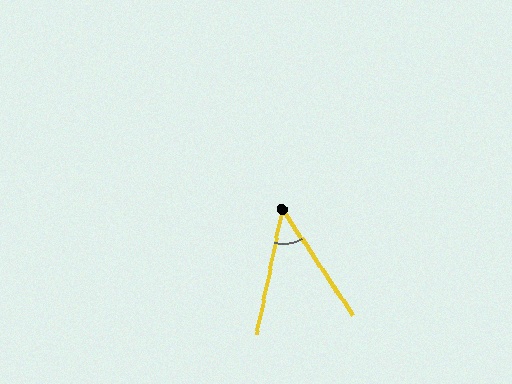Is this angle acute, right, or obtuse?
It is acute.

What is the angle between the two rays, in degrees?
Approximately 46 degrees.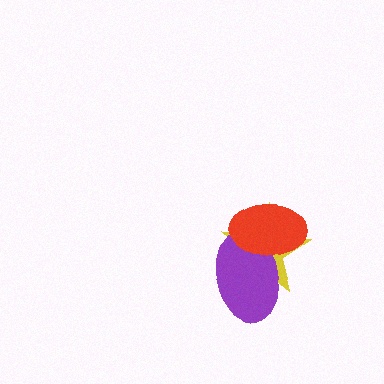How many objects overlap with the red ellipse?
2 objects overlap with the red ellipse.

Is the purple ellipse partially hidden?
Yes, it is partially covered by another shape.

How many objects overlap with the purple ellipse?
2 objects overlap with the purple ellipse.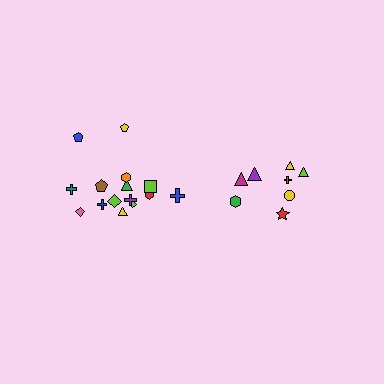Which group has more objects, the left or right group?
The left group.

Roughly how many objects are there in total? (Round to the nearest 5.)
Roughly 25 objects in total.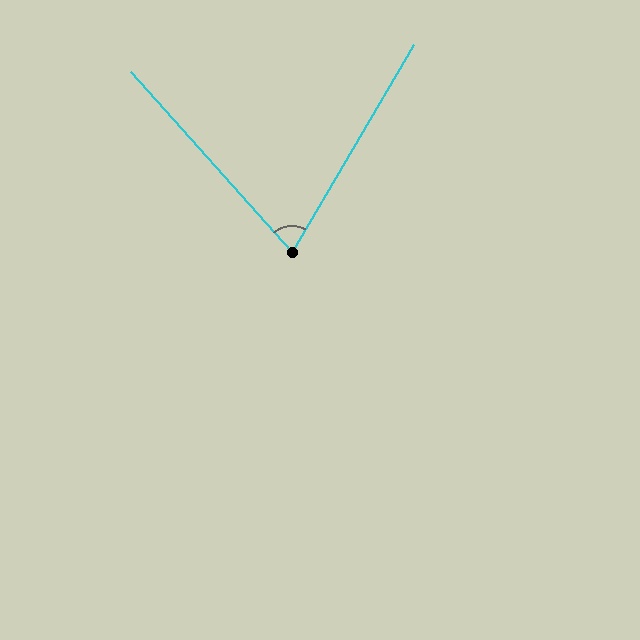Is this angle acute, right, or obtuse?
It is acute.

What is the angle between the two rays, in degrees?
Approximately 72 degrees.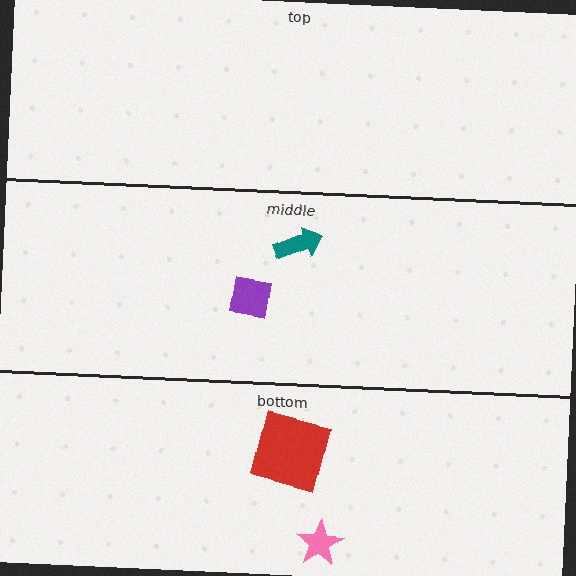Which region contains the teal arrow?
The middle region.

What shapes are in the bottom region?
The red square, the pink star.